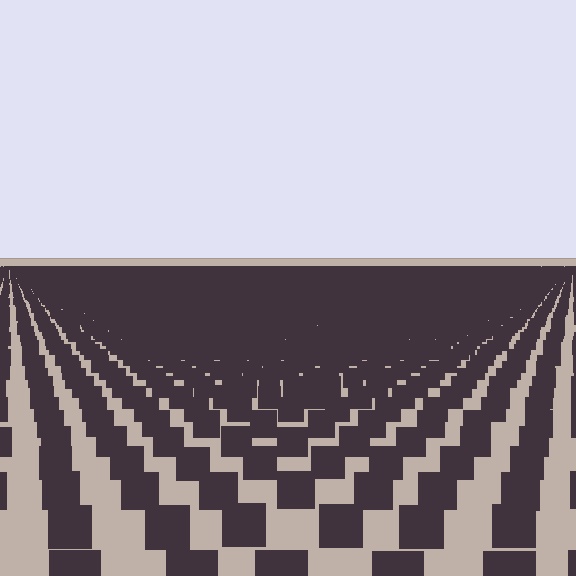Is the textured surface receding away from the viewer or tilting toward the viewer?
The surface is receding away from the viewer. Texture elements get smaller and denser toward the top.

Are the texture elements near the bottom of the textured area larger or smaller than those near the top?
Larger. Near the bottom, elements are closer to the viewer and appear at a bigger on-screen size.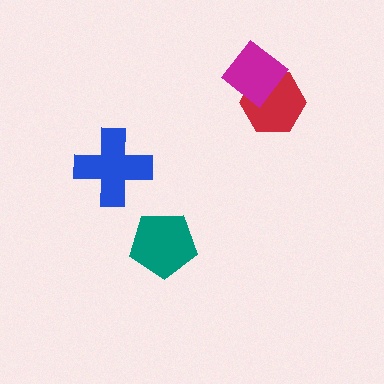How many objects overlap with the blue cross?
0 objects overlap with the blue cross.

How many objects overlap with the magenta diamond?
1 object overlaps with the magenta diamond.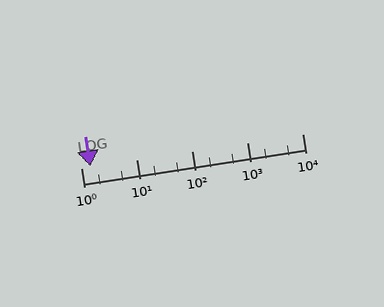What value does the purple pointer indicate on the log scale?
The pointer indicates approximately 1.5.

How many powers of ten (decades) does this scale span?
The scale spans 4 decades, from 1 to 10000.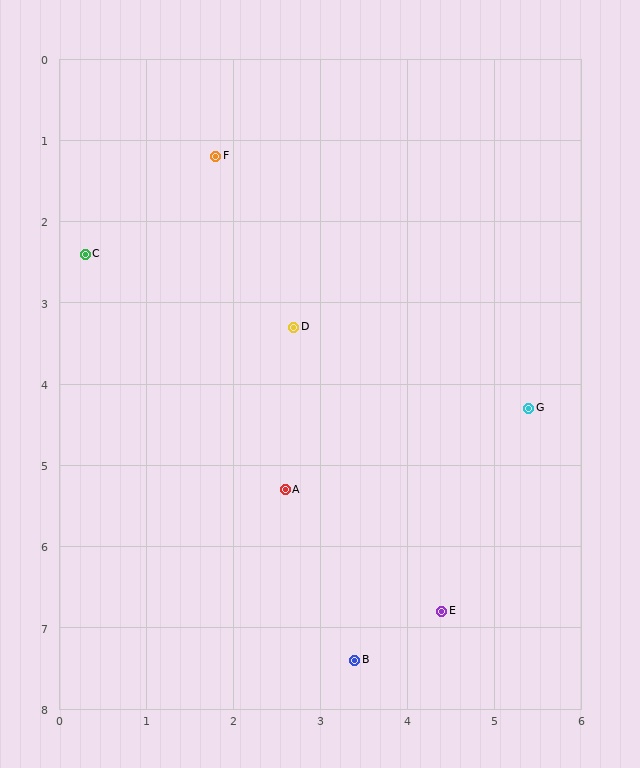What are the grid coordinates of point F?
Point F is at approximately (1.8, 1.2).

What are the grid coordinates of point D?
Point D is at approximately (2.7, 3.3).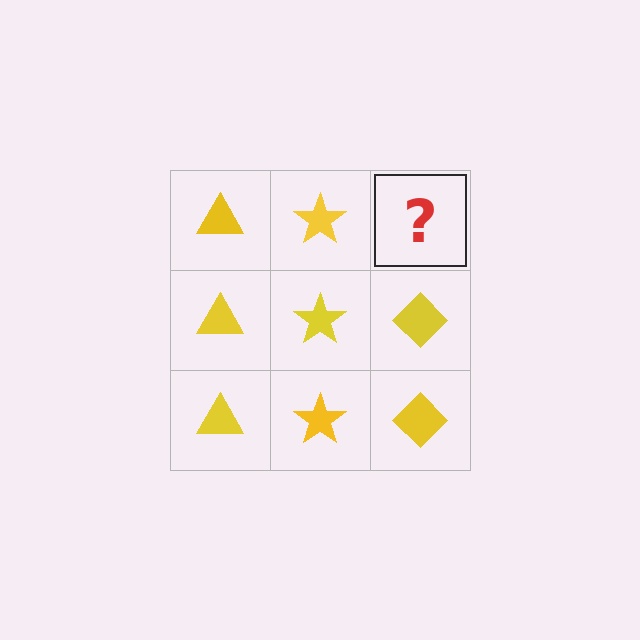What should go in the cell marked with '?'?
The missing cell should contain a yellow diamond.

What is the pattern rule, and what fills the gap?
The rule is that each column has a consistent shape. The gap should be filled with a yellow diamond.